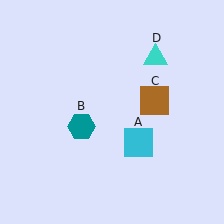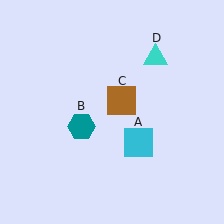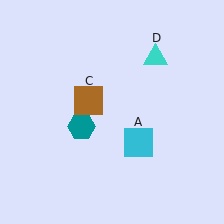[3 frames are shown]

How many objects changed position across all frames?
1 object changed position: brown square (object C).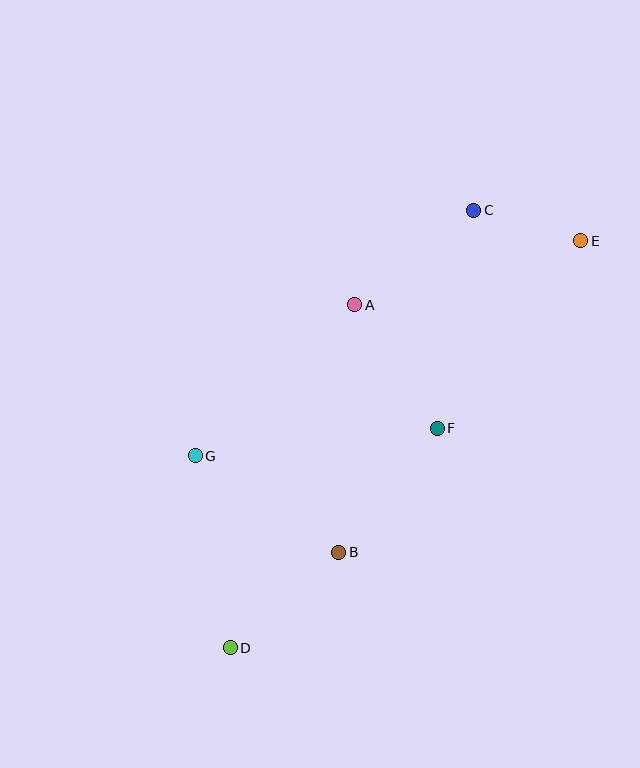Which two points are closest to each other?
Points C and E are closest to each other.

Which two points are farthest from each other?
Points D and E are farthest from each other.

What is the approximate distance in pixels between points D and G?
The distance between D and G is approximately 195 pixels.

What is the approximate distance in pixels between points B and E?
The distance between B and E is approximately 395 pixels.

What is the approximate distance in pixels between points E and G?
The distance between E and G is approximately 442 pixels.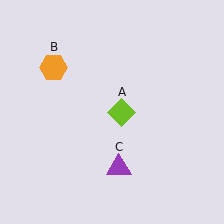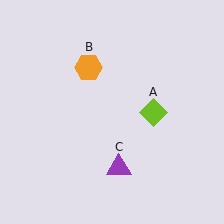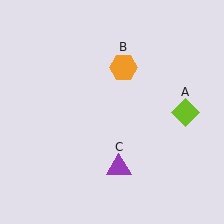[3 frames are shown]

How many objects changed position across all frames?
2 objects changed position: lime diamond (object A), orange hexagon (object B).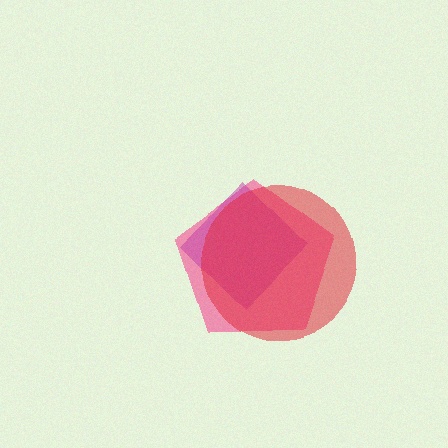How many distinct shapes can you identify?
There are 3 distinct shapes: a pink pentagon, a magenta diamond, a red circle.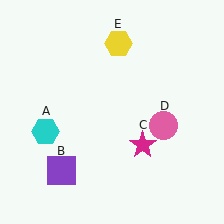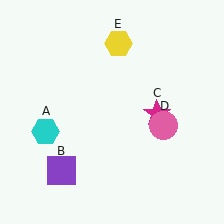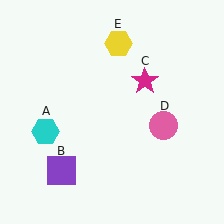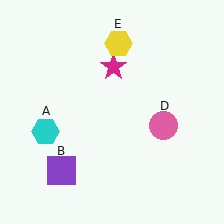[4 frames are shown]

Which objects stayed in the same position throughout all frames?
Cyan hexagon (object A) and purple square (object B) and pink circle (object D) and yellow hexagon (object E) remained stationary.